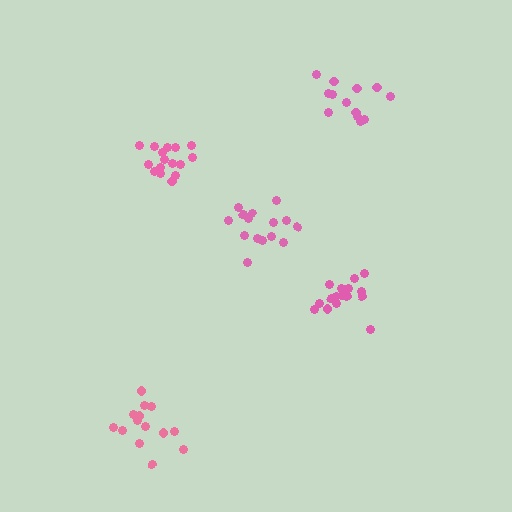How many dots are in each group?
Group 1: 17 dots, Group 2: 15 dots, Group 3: 13 dots, Group 4: 14 dots, Group 5: 17 dots (76 total).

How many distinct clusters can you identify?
There are 5 distinct clusters.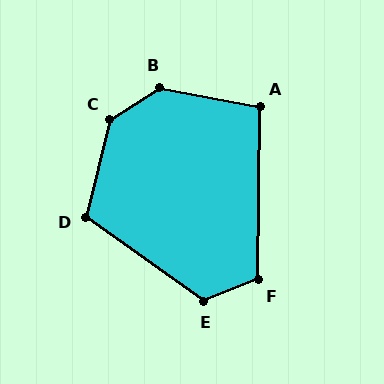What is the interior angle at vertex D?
Approximately 111 degrees (obtuse).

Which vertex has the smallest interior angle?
A, at approximately 100 degrees.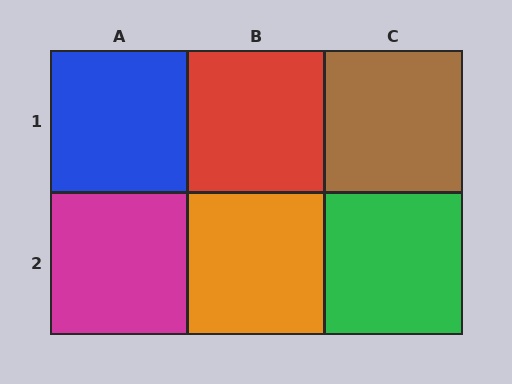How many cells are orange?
1 cell is orange.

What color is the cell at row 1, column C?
Brown.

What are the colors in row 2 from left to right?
Magenta, orange, green.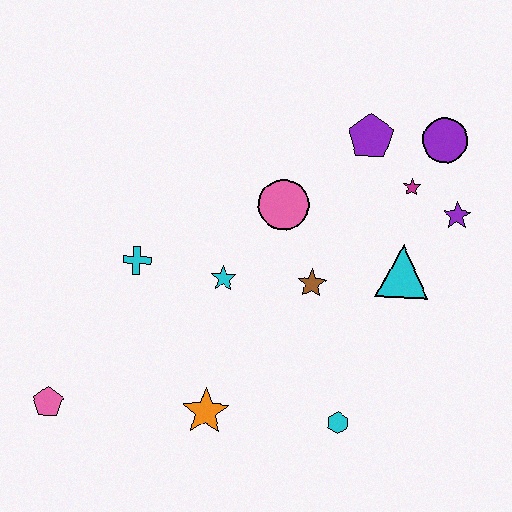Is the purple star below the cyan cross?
No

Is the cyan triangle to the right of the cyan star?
Yes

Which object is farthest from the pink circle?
The pink pentagon is farthest from the pink circle.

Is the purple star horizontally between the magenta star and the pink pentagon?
No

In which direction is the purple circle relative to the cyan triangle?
The purple circle is above the cyan triangle.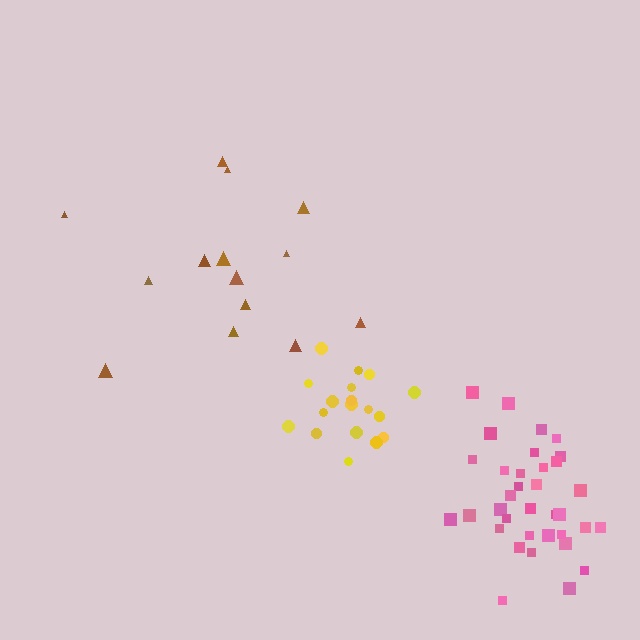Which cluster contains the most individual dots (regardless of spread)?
Pink (35).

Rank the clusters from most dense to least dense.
yellow, pink, brown.